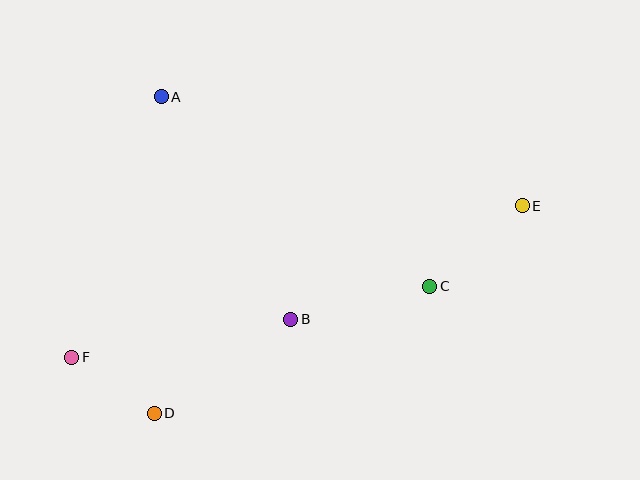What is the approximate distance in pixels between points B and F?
The distance between B and F is approximately 223 pixels.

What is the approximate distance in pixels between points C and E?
The distance between C and E is approximately 123 pixels.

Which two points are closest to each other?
Points D and F are closest to each other.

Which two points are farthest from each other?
Points E and F are farthest from each other.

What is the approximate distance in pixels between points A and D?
The distance between A and D is approximately 317 pixels.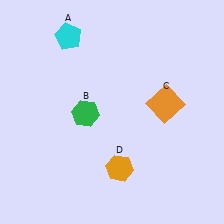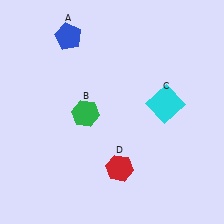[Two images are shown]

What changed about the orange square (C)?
In Image 1, C is orange. In Image 2, it changed to cyan.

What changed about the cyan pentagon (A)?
In Image 1, A is cyan. In Image 2, it changed to blue.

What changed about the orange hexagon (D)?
In Image 1, D is orange. In Image 2, it changed to red.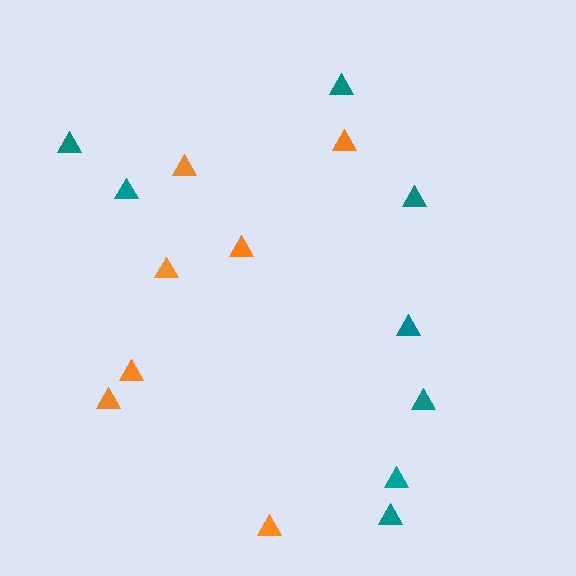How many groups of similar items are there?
There are 2 groups: one group of orange triangles (7) and one group of teal triangles (8).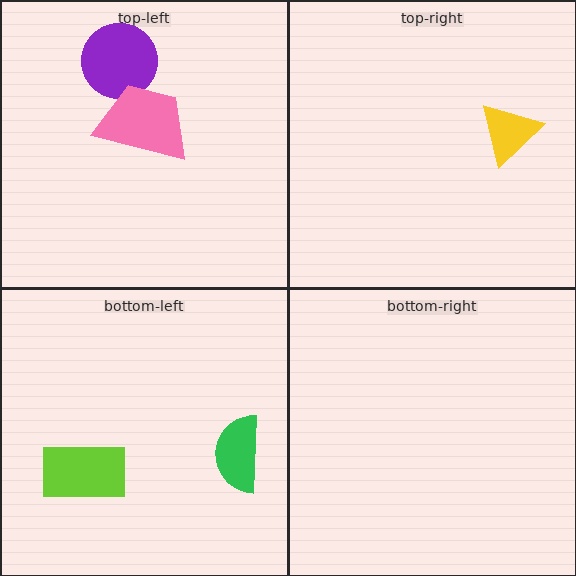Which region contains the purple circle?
The top-left region.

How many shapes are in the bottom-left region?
2.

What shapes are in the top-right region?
The yellow triangle.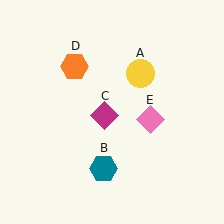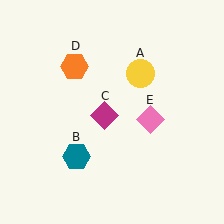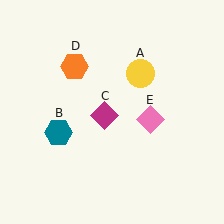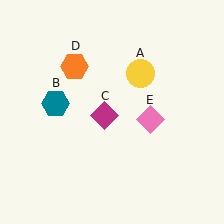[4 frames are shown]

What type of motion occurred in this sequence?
The teal hexagon (object B) rotated clockwise around the center of the scene.